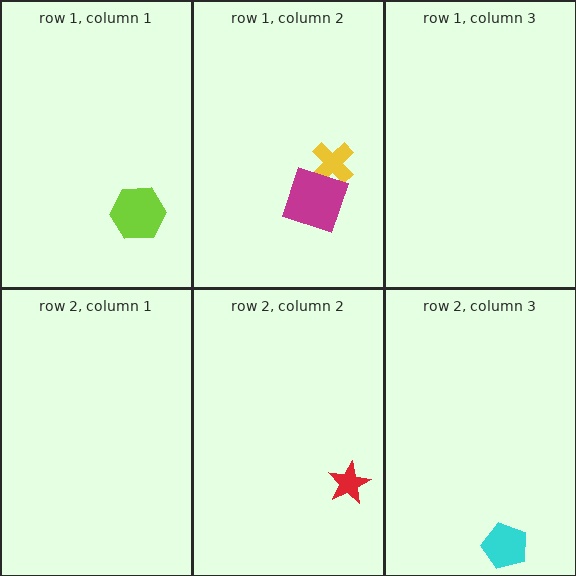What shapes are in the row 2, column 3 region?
The cyan pentagon.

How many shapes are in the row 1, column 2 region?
2.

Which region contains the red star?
The row 2, column 2 region.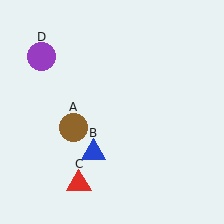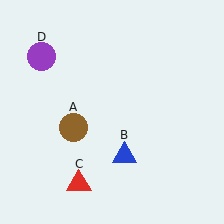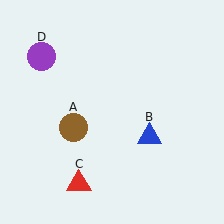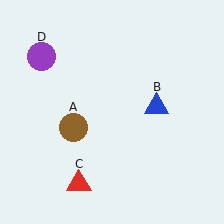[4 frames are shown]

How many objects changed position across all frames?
1 object changed position: blue triangle (object B).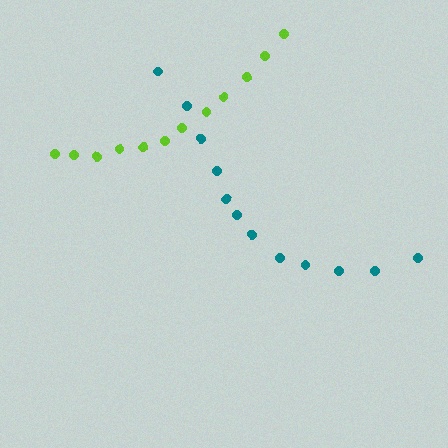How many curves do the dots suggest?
There are 2 distinct paths.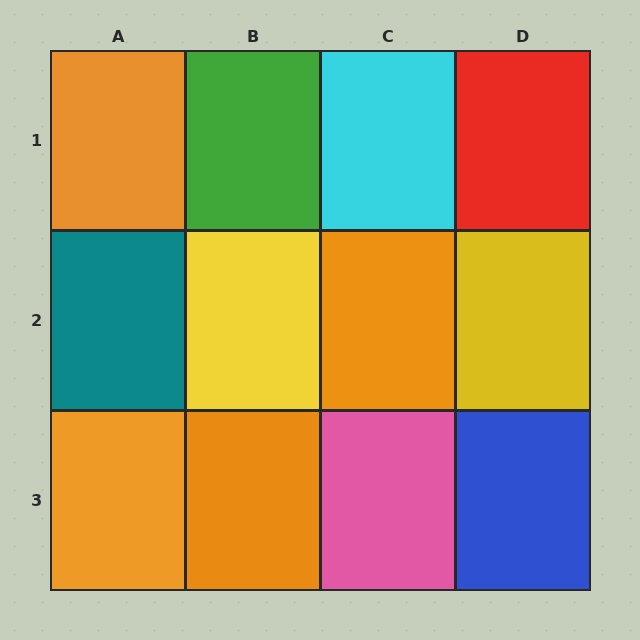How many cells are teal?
1 cell is teal.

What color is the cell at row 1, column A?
Orange.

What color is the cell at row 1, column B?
Green.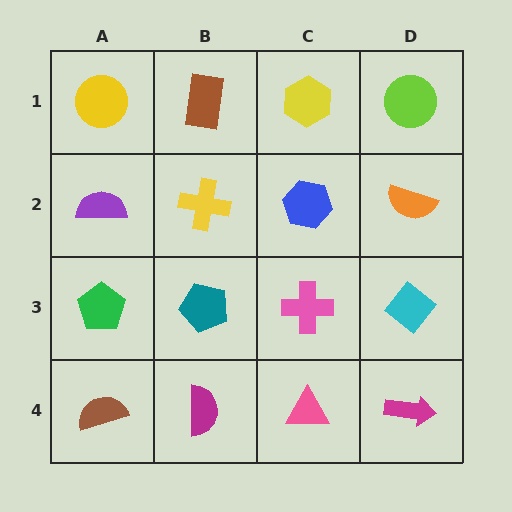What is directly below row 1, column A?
A purple semicircle.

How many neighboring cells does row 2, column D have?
3.